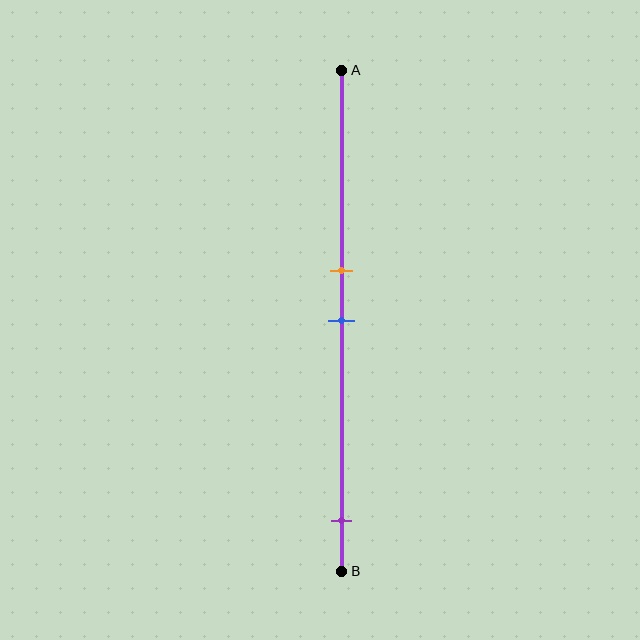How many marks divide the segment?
There are 3 marks dividing the segment.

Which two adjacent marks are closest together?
The orange and blue marks are the closest adjacent pair.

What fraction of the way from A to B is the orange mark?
The orange mark is approximately 40% (0.4) of the way from A to B.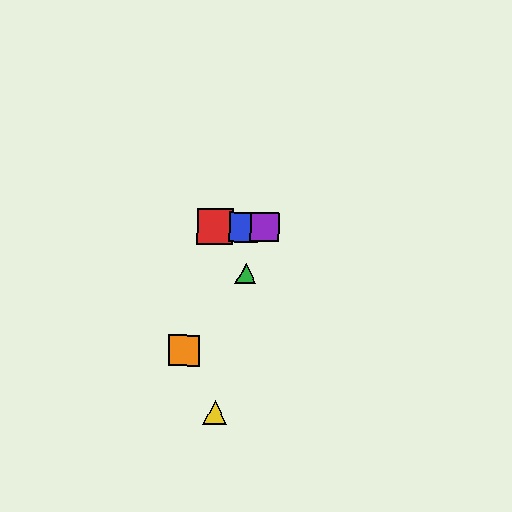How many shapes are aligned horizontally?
3 shapes (the red square, the blue square, the purple square) are aligned horizontally.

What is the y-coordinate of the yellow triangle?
The yellow triangle is at y≈413.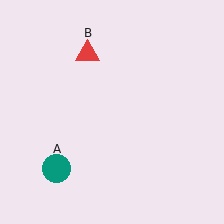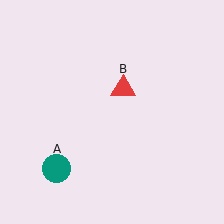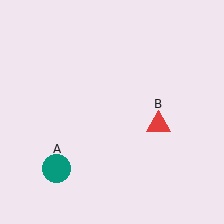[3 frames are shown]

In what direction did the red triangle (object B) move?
The red triangle (object B) moved down and to the right.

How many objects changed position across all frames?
1 object changed position: red triangle (object B).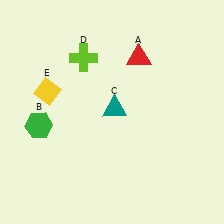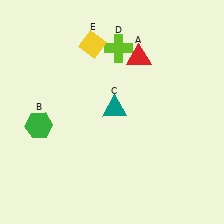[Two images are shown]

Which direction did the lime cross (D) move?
The lime cross (D) moved right.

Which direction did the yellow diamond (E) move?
The yellow diamond (E) moved up.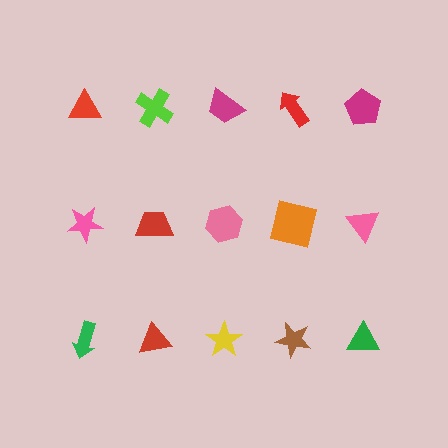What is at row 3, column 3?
A yellow star.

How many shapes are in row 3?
5 shapes.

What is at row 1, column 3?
A magenta trapezoid.